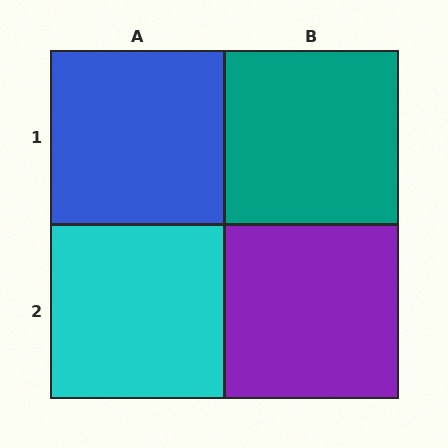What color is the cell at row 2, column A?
Cyan.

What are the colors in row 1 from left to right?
Blue, teal.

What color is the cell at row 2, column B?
Purple.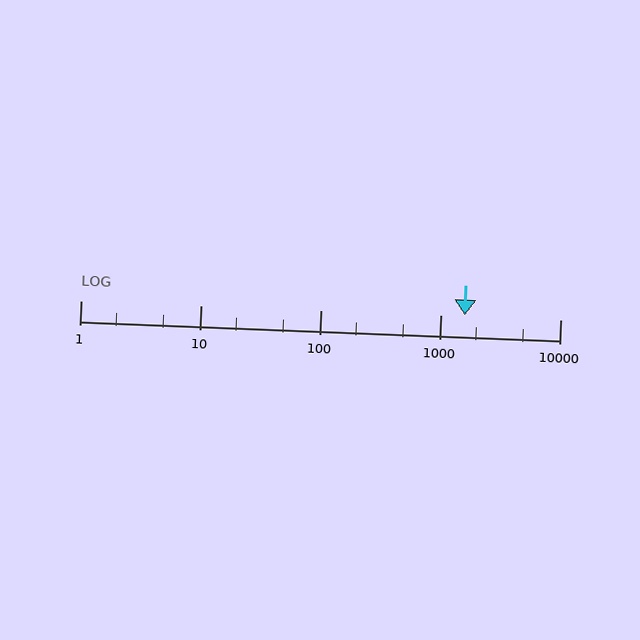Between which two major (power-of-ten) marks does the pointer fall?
The pointer is between 1000 and 10000.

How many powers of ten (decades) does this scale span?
The scale spans 4 decades, from 1 to 10000.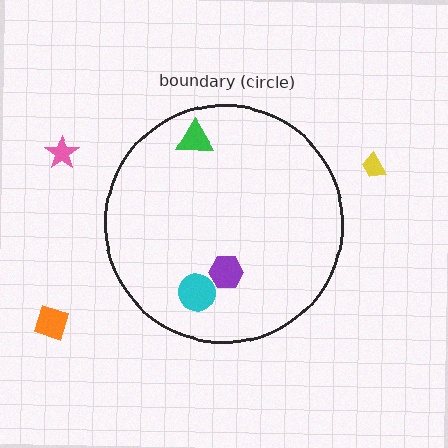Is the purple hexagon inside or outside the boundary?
Inside.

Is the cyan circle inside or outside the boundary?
Inside.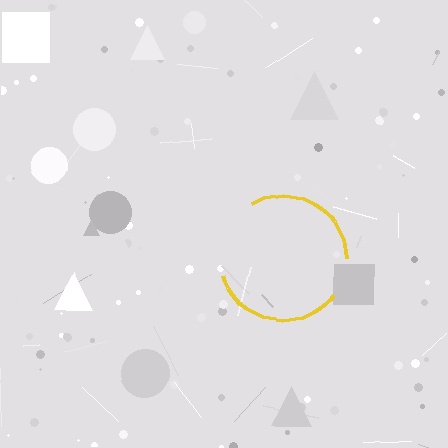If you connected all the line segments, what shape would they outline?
They would outline a circle.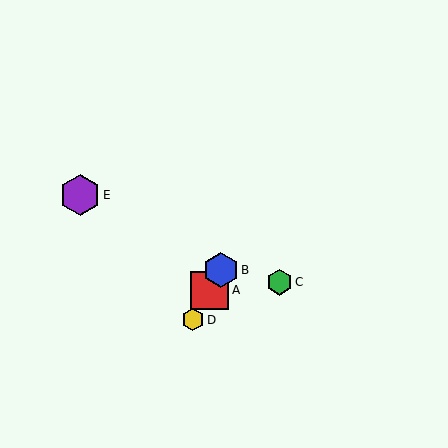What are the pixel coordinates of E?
Object E is at (80, 195).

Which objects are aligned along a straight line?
Objects A, B, D are aligned along a straight line.